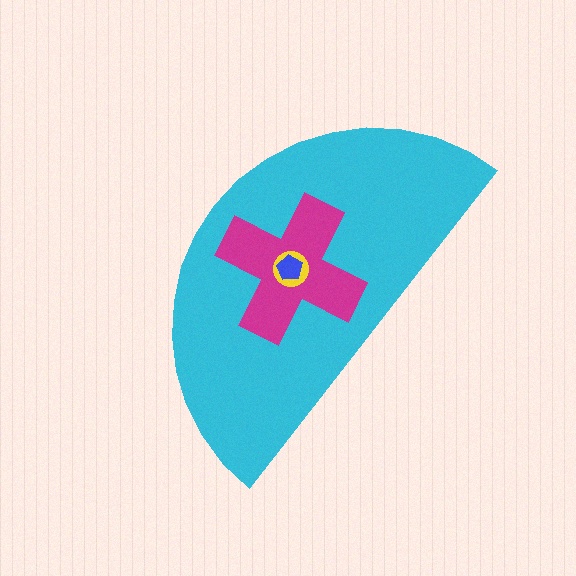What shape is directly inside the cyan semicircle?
The magenta cross.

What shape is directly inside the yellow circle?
The blue pentagon.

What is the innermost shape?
The blue pentagon.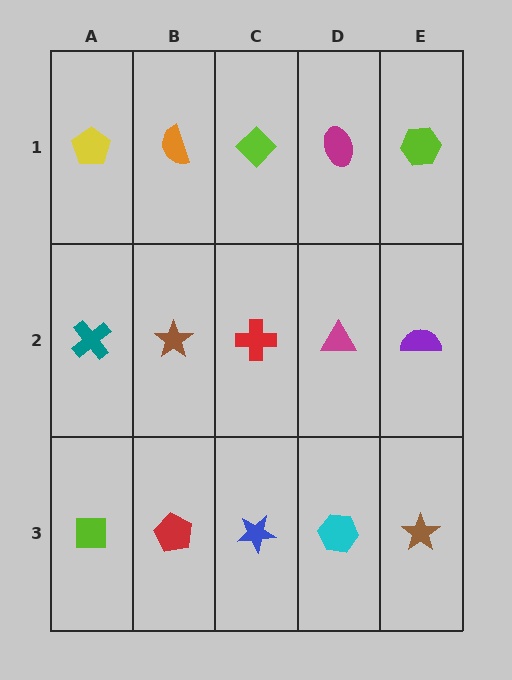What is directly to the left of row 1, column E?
A magenta ellipse.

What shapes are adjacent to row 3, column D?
A magenta triangle (row 2, column D), a blue star (row 3, column C), a brown star (row 3, column E).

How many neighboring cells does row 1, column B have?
3.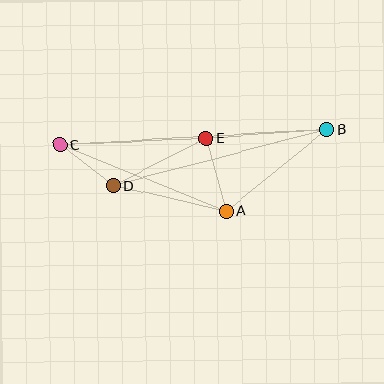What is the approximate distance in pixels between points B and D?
The distance between B and D is approximately 221 pixels.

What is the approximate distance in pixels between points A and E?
The distance between A and E is approximately 76 pixels.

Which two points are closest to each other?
Points C and D are closest to each other.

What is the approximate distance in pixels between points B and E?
The distance between B and E is approximately 121 pixels.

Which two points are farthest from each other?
Points B and C are farthest from each other.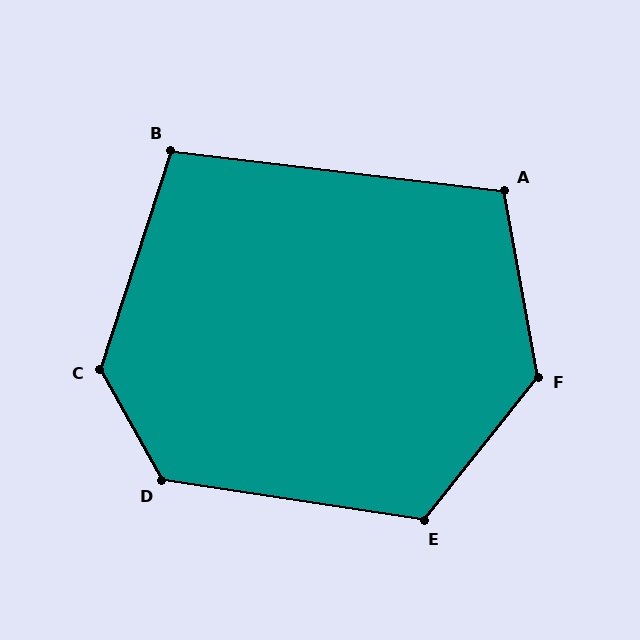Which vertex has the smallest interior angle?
B, at approximately 101 degrees.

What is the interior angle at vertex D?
Approximately 128 degrees (obtuse).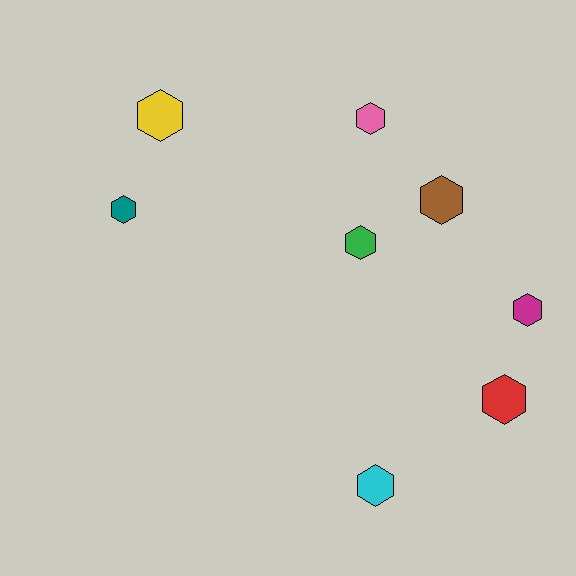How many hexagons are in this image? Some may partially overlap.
There are 8 hexagons.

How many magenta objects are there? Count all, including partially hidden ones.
There is 1 magenta object.